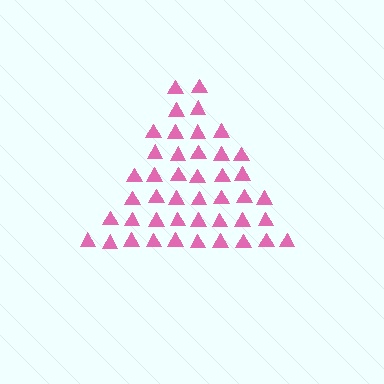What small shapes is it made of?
It is made of small triangles.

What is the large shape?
The large shape is a triangle.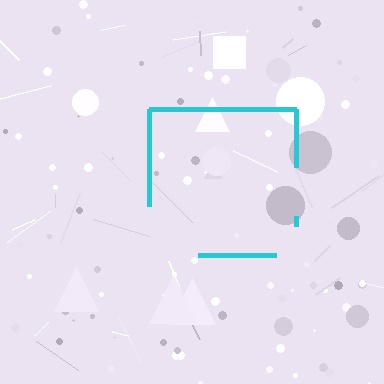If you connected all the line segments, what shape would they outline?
They would outline a square.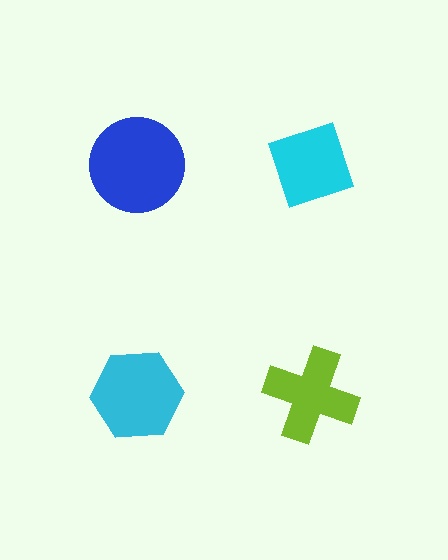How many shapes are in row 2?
2 shapes.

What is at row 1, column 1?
A blue circle.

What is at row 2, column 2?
A lime cross.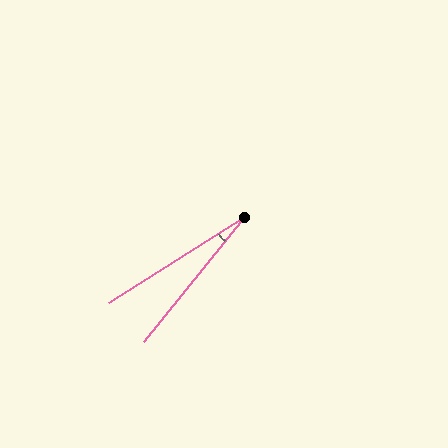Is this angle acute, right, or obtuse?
It is acute.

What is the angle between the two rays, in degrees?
Approximately 19 degrees.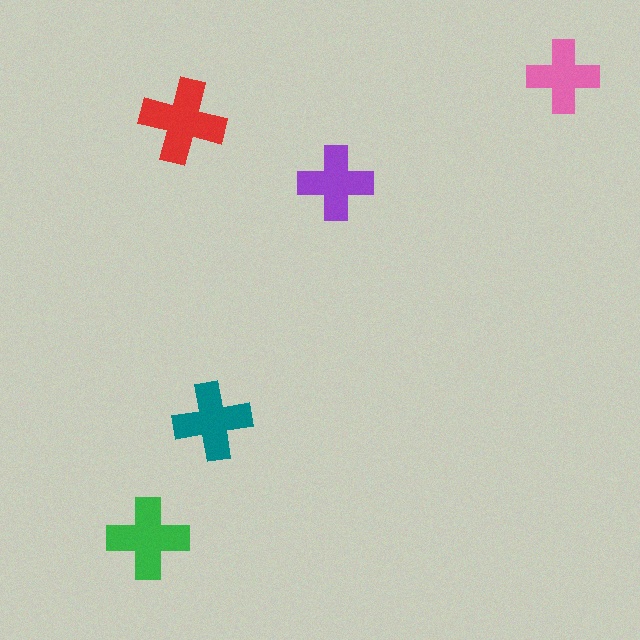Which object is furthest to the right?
The pink cross is rightmost.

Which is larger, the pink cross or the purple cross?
The purple one.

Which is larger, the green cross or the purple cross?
The green one.